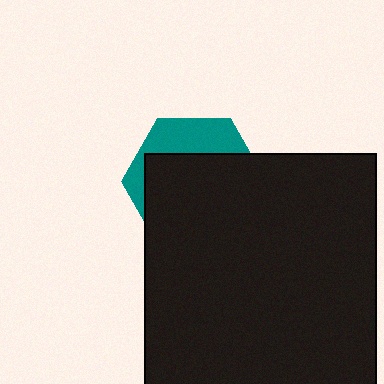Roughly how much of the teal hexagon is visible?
A small part of it is visible (roughly 30%).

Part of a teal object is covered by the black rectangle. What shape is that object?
It is a hexagon.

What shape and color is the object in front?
The object in front is a black rectangle.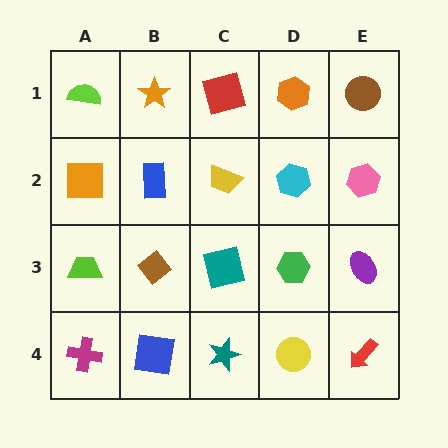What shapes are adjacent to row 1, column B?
A blue rectangle (row 2, column B), a lime semicircle (row 1, column A), a red square (row 1, column C).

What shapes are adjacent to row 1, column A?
An orange square (row 2, column A), an orange star (row 1, column B).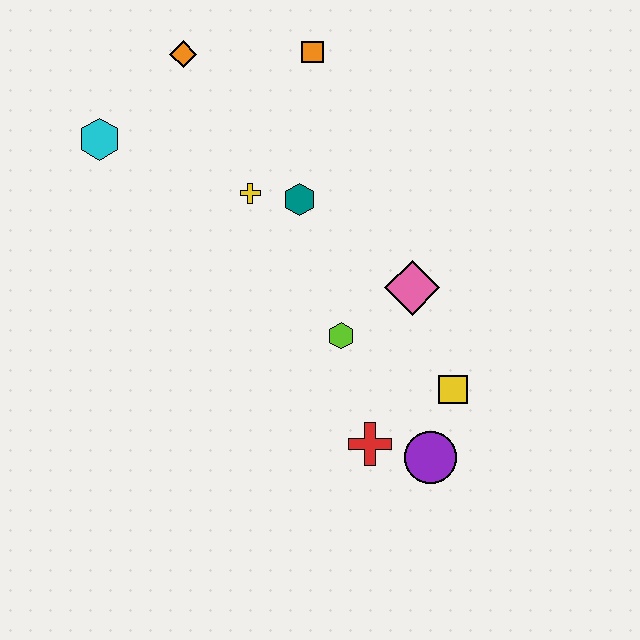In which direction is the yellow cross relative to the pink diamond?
The yellow cross is to the left of the pink diamond.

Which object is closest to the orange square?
The orange diamond is closest to the orange square.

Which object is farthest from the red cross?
The orange diamond is farthest from the red cross.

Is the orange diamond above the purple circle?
Yes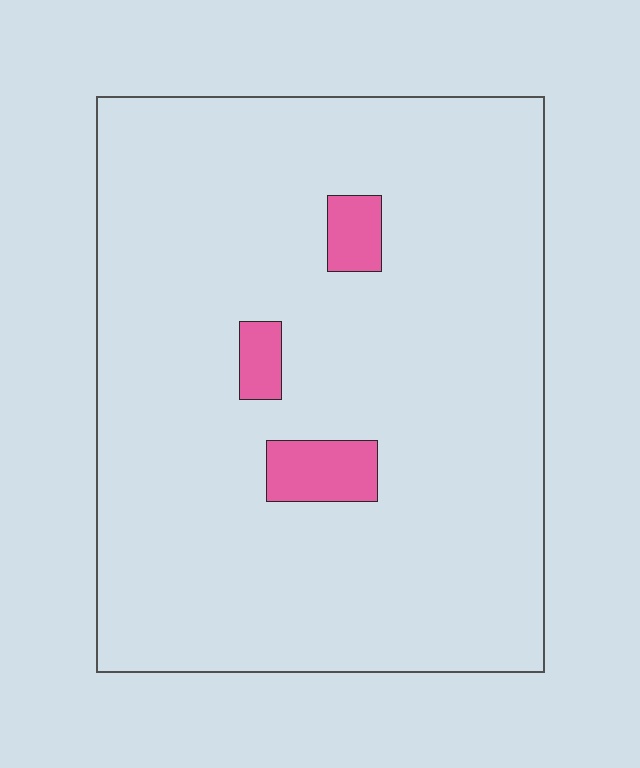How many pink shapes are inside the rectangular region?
3.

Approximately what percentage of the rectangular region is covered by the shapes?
Approximately 5%.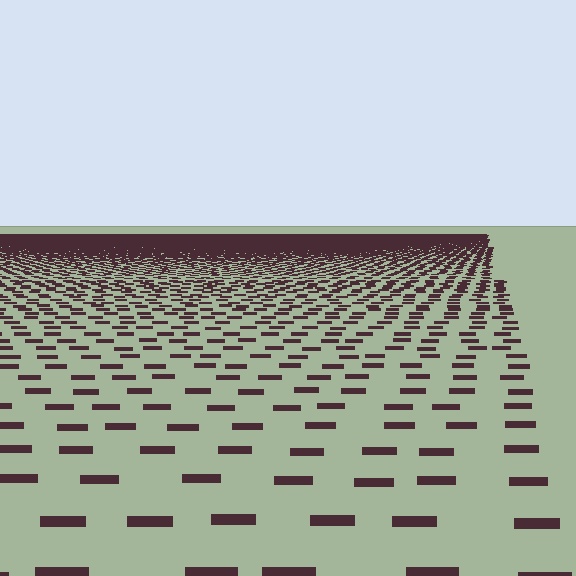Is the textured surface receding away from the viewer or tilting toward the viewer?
The surface is receding away from the viewer. Texture elements get smaller and denser toward the top.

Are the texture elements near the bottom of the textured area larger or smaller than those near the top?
Larger. Near the bottom, elements are closer to the viewer and appear at a bigger on-screen size.